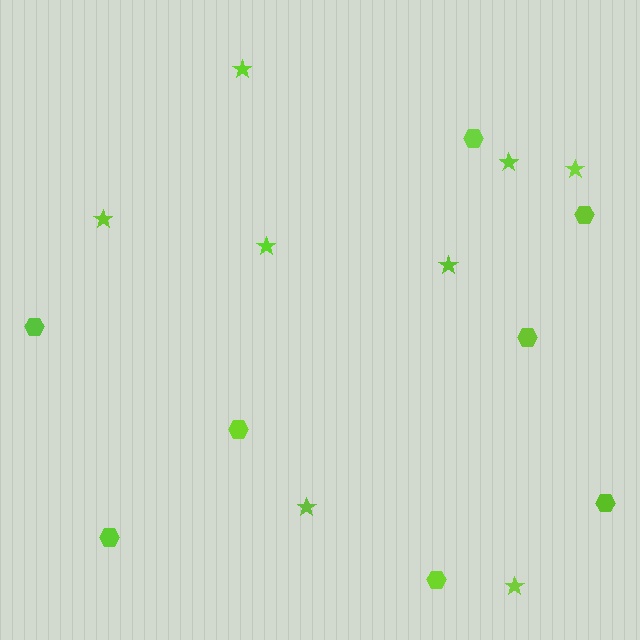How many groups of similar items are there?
There are 2 groups: one group of hexagons (8) and one group of stars (8).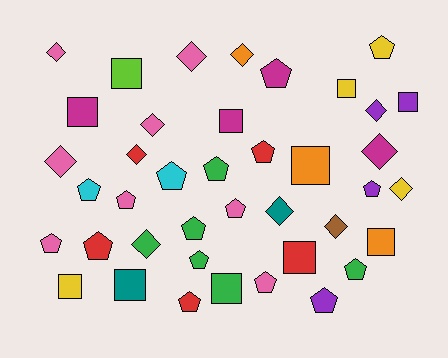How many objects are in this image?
There are 40 objects.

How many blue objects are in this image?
There are no blue objects.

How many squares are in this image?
There are 11 squares.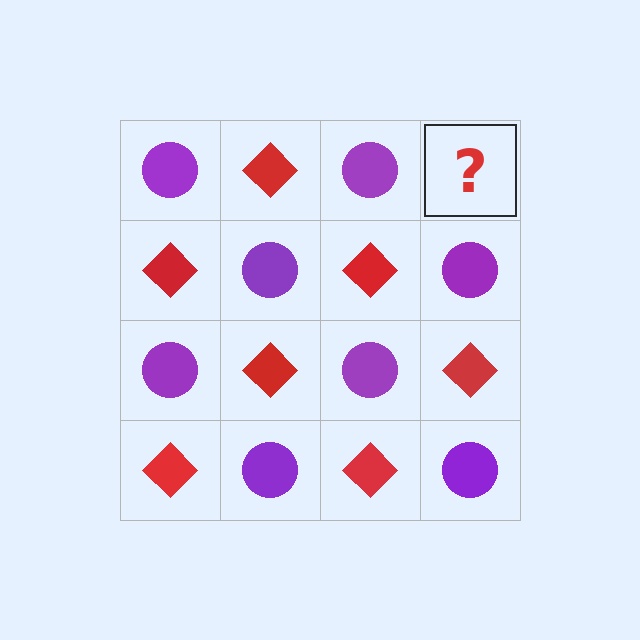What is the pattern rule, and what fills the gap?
The rule is that it alternates purple circle and red diamond in a checkerboard pattern. The gap should be filled with a red diamond.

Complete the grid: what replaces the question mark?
The question mark should be replaced with a red diamond.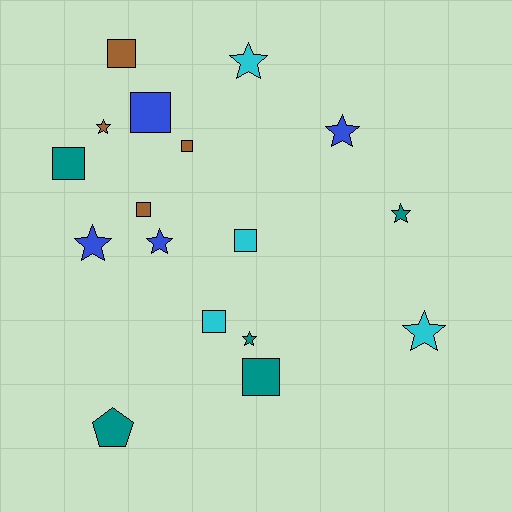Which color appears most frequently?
Teal, with 5 objects.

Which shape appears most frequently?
Square, with 8 objects.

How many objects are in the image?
There are 17 objects.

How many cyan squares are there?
There are 2 cyan squares.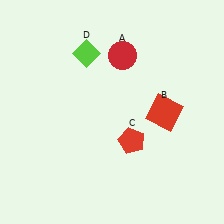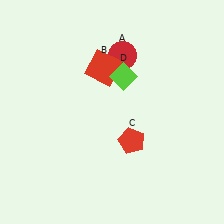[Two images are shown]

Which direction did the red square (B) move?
The red square (B) moved left.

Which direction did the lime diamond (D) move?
The lime diamond (D) moved right.